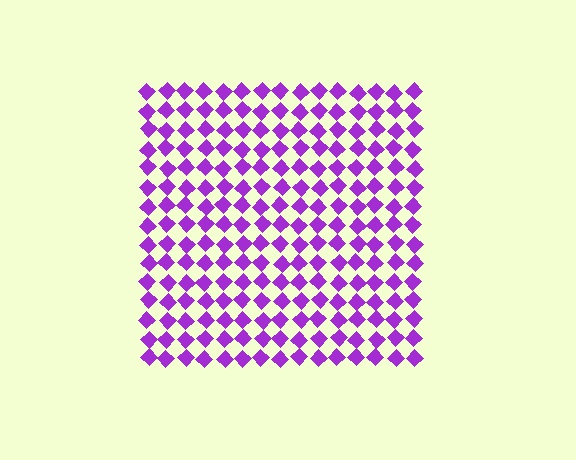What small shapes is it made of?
It is made of small diamonds.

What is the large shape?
The large shape is a square.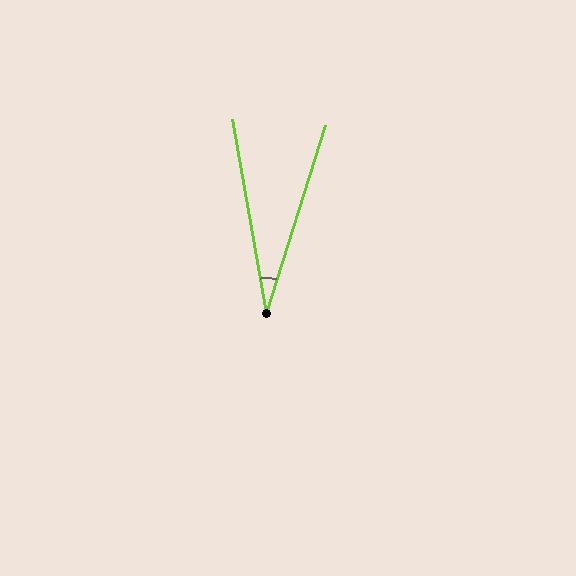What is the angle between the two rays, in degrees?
Approximately 27 degrees.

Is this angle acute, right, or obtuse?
It is acute.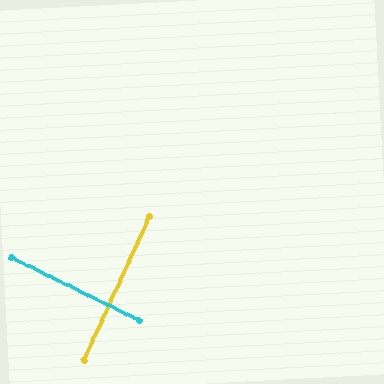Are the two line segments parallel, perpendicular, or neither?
Perpendicular — they meet at approximately 88°.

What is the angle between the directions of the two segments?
Approximately 88 degrees.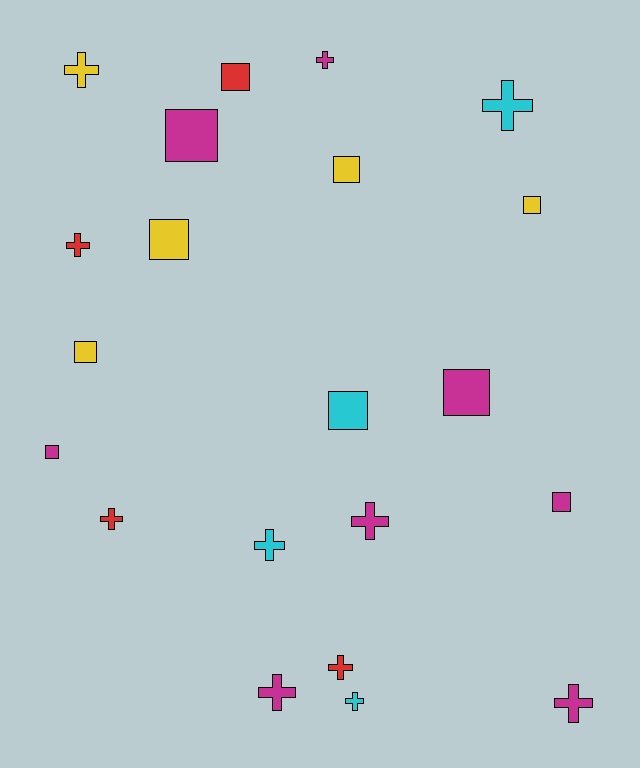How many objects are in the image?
There are 21 objects.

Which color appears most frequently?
Magenta, with 8 objects.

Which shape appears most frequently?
Cross, with 11 objects.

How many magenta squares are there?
There are 4 magenta squares.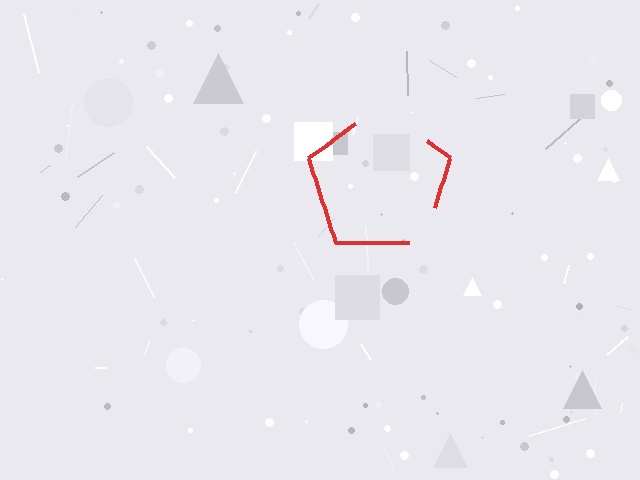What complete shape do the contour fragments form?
The contour fragments form a pentagon.